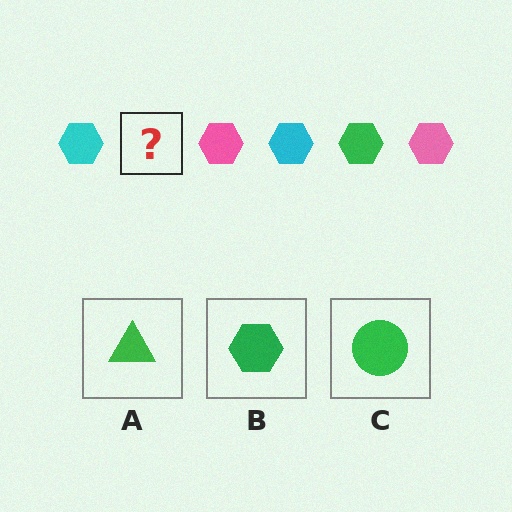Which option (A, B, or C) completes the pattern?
B.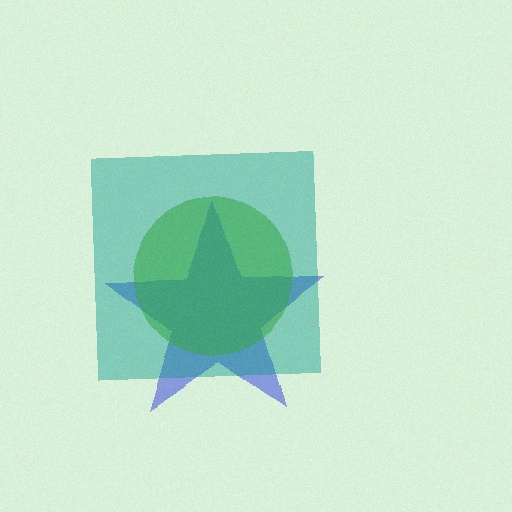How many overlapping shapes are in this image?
There are 3 overlapping shapes in the image.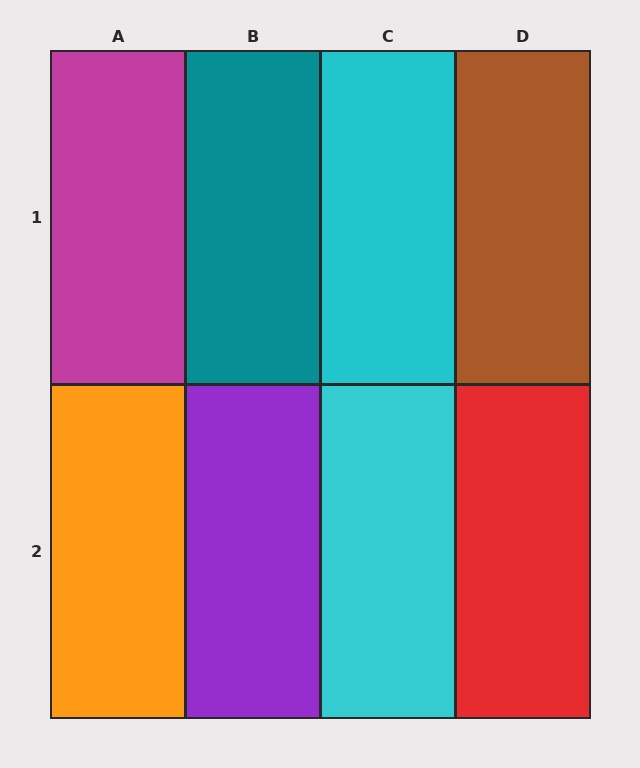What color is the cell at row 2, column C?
Cyan.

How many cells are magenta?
1 cell is magenta.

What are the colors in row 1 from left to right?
Magenta, teal, cyan, brown.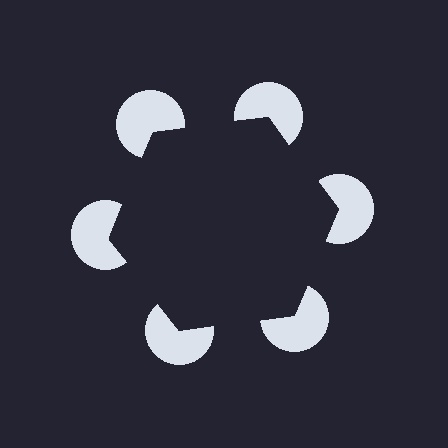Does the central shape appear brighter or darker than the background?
It typically appears slightly darker than the background, even though no actual brightness change is drawn.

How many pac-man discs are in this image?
There are 6 — one at each vertex of the illusory hexagon.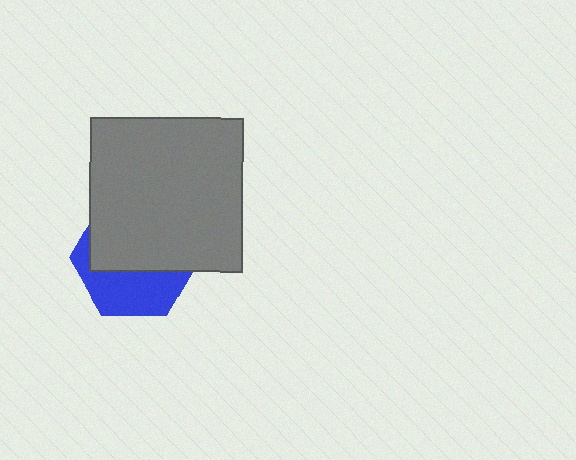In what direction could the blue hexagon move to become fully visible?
The blue hexagon could move down. That would shift it out from behind the gray square entirely.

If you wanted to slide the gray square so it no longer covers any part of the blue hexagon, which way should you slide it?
Slide it up — that is the most direct way to separate the two shapes.